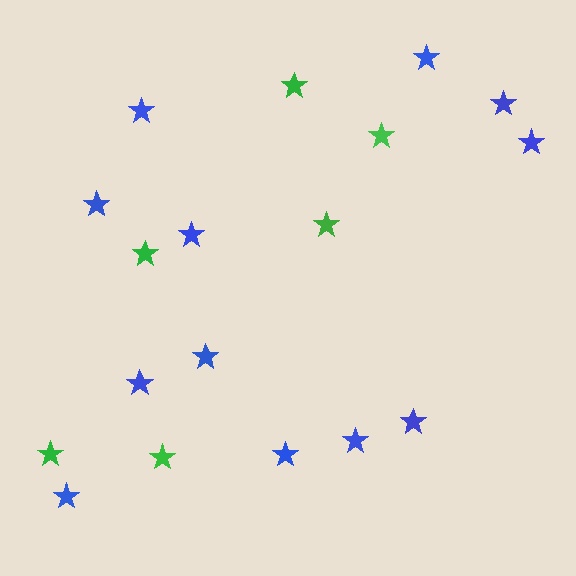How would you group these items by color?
There are 2 groups: one group of green stars (6) and one group of blue stars (12).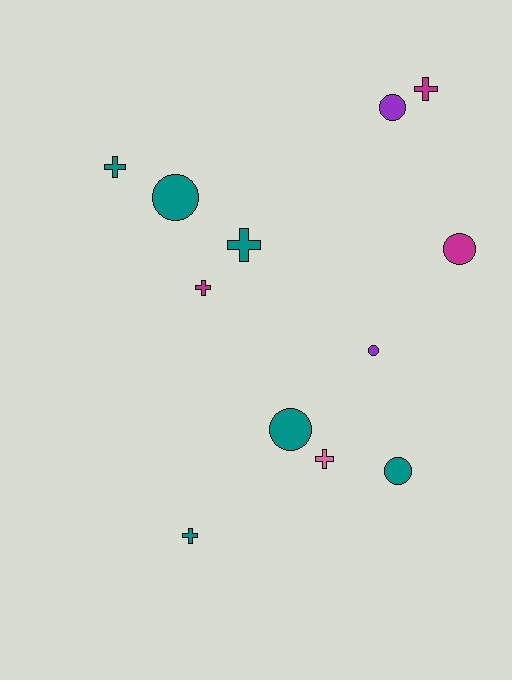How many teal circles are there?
There are 3 teal circles.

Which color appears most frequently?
Teal, with 6 objects.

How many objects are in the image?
There are 12 objects.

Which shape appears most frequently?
Circle, with 6 objects.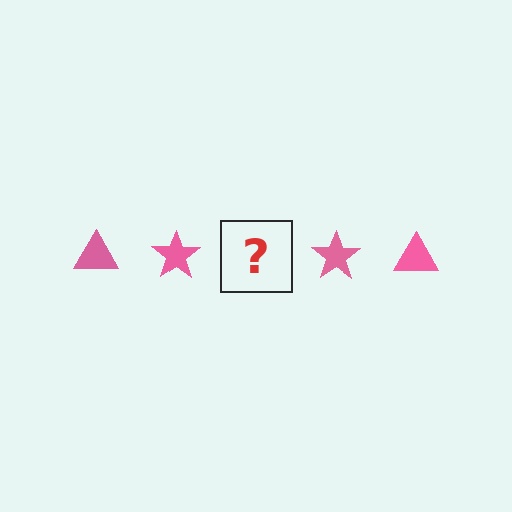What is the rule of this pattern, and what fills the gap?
The rule is that the pattern cycles through triangle, star shapes in pink. The gap should be filled with a pink triangle.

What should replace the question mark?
The question mark should be replaced with a pink triangle.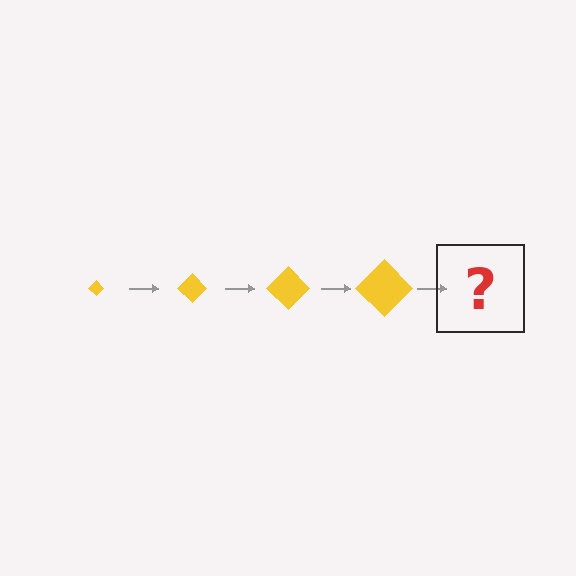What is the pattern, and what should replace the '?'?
The pattern is that the diamond gets progressively larger each step. The '?' should be a yellow diamond, larger than the previous one.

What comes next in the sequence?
The next element should be a yellow diamond, larger than the previous one.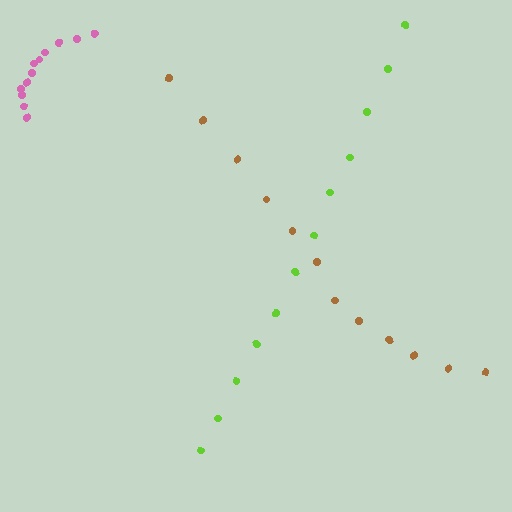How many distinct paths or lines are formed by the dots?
There are 3 distinct paths.